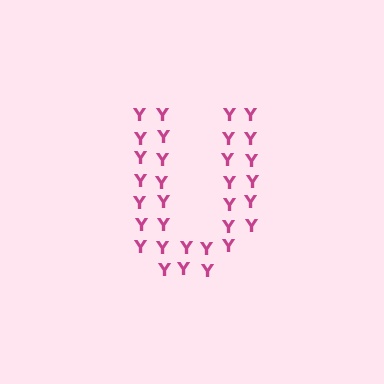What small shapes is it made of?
It is made of small letter Y's.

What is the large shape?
The large shape is the letter U.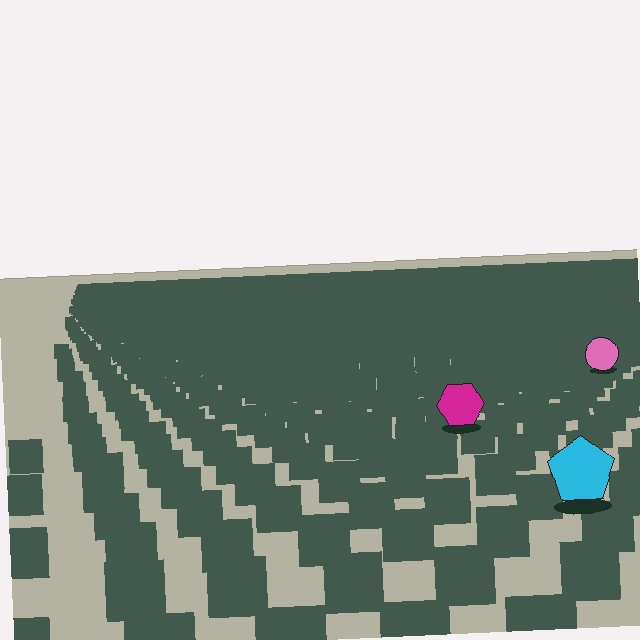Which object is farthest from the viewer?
The pink circle is farthest from the viewer. It appears smaller and the ground texture around it is denser.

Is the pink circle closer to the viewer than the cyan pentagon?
No. The cyan pentagon is closer — you can tell from the texture gradient: the ground texture is coarser near it.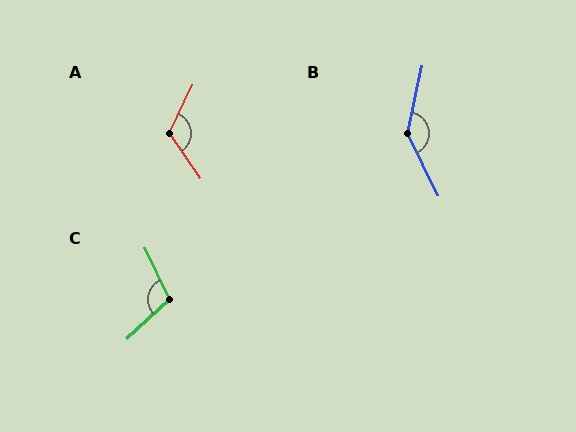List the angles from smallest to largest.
C (107°), A (120°), B (142°).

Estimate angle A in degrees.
Approximately 120 degrees.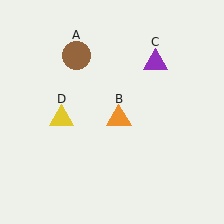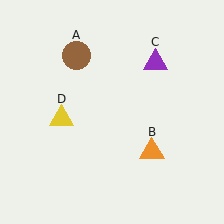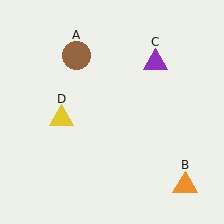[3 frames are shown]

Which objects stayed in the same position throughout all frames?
Brown circle (object A) and purple triangle (object C) and yellow triangle (object D) remained stationary.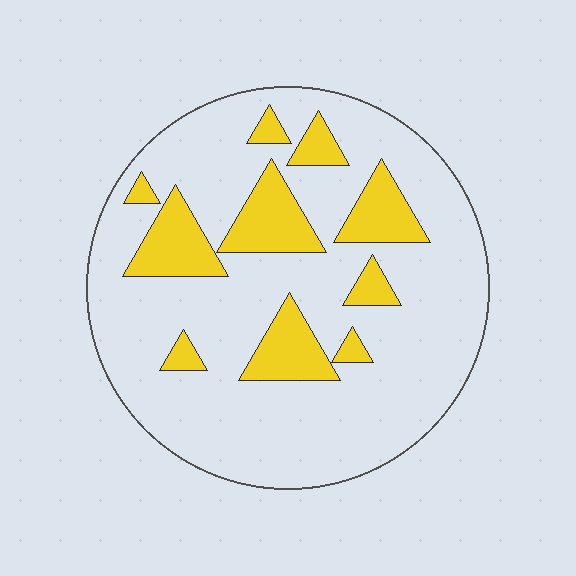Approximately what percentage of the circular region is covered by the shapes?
Approximately 20%.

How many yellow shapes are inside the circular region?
10.